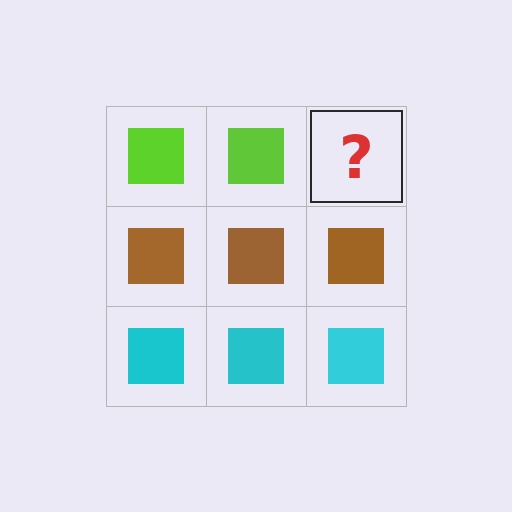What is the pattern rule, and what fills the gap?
The rule is that each row has a consistent color. The gap should be filled with a lime square.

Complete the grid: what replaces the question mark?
The question mark should be replaced with a lime square.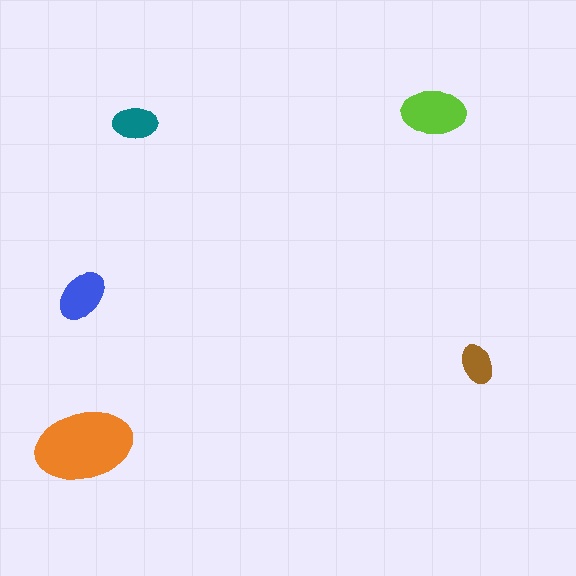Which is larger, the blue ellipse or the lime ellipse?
The lime one.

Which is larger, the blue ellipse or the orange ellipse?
The orange one.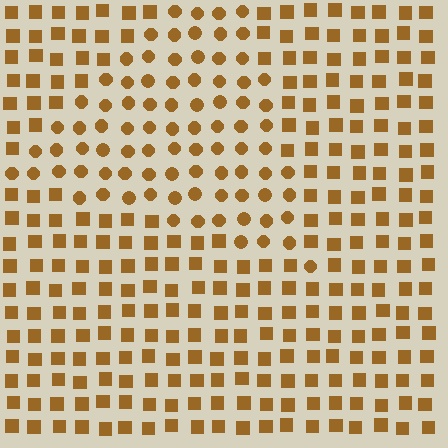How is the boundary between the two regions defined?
The boundary is defined by a change in element shape: circles inside vs. squares outside. All elements share the same color and spacing.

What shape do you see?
I see a triangle.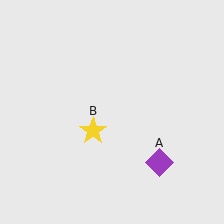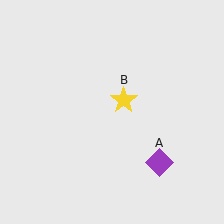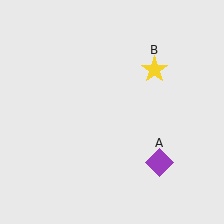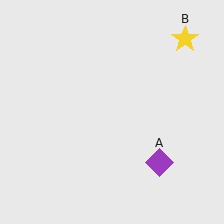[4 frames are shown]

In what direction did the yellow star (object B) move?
The yellow star (object B) moved up and to the right.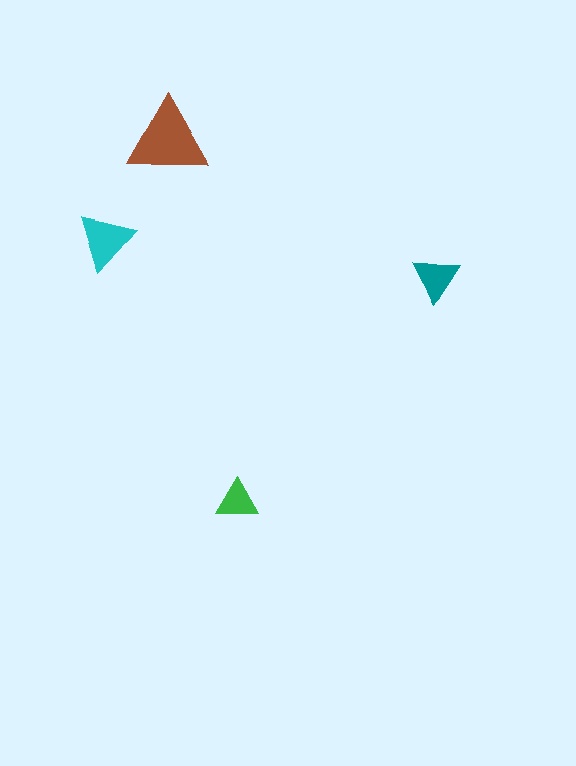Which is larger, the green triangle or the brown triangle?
The brown one.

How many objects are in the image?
There are 4 objects in the image.